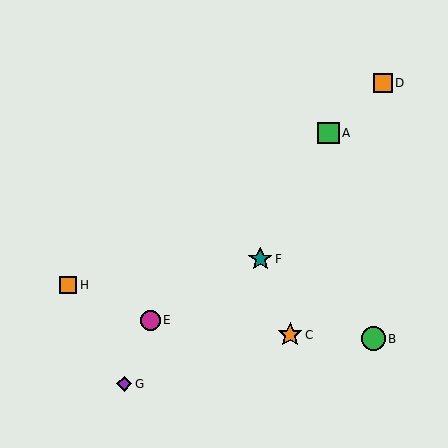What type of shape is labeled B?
Shape B is a green circle.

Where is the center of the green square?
The center of the green square is at (328, 133).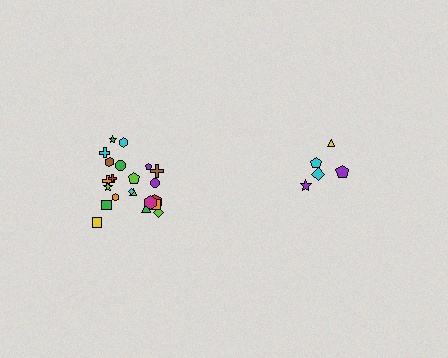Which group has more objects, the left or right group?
The left group.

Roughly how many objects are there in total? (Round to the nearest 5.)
Roughly 25 objects in total.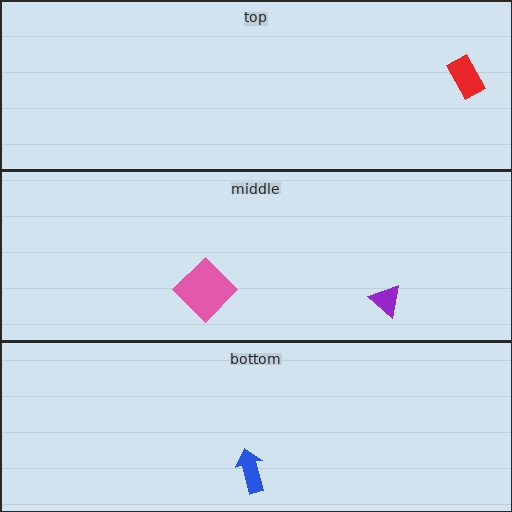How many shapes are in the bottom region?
1.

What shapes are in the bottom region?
The blue arrow.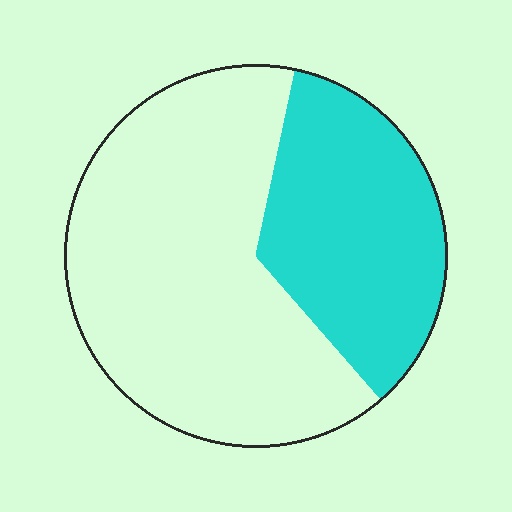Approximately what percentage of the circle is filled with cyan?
Approximately 35%.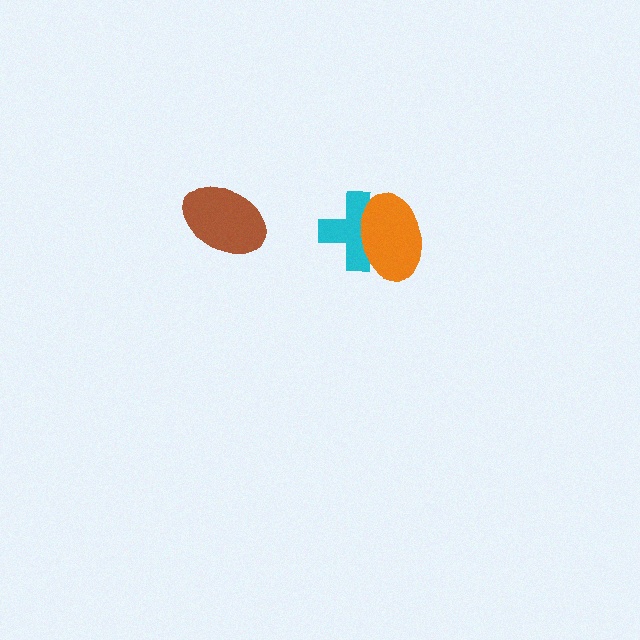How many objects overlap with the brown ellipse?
0 objects overlap with the brown ellipse.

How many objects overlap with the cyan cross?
1 object overlaps with the cyan cross.